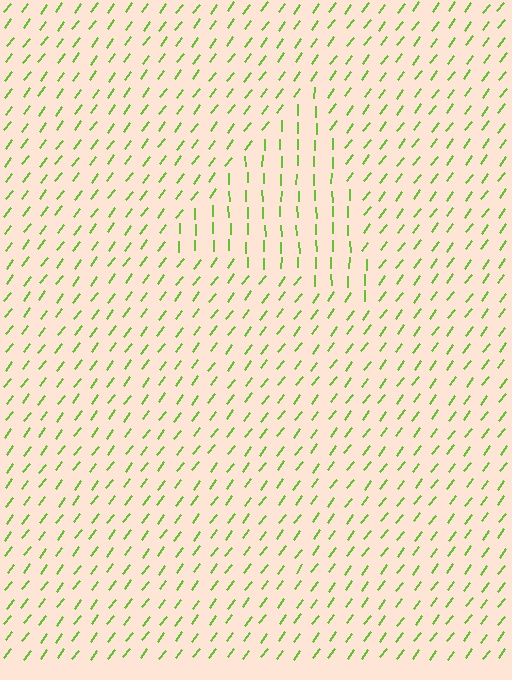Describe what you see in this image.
The image is filled with small lime line segments. A triangle region in the image has lines oriented differently from the surrounding lines, creating a visible texture boundary.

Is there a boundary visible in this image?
Yes, there is a texture boundary formed by a change in line orientation.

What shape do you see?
I see a triangle.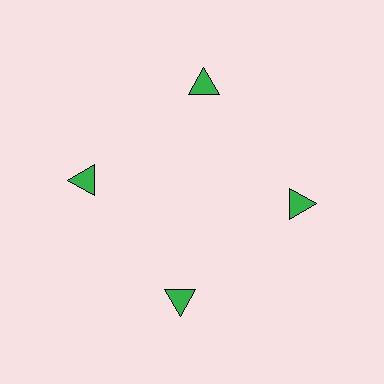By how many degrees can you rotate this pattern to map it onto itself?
The pattern maps onto itself every 90 degrees of rotation.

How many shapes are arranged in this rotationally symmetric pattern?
There are 4 shapes, arranged in 4 groups of 1.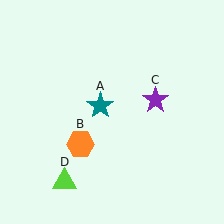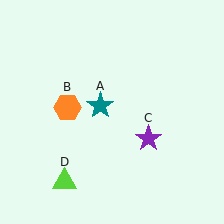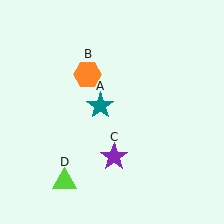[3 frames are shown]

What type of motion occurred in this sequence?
The orange hexagon (object B), purple star (object C) rotated clockwise around the center of the scene.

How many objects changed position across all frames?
2 objects changed position: orange hexagon (object B), purple star (object C).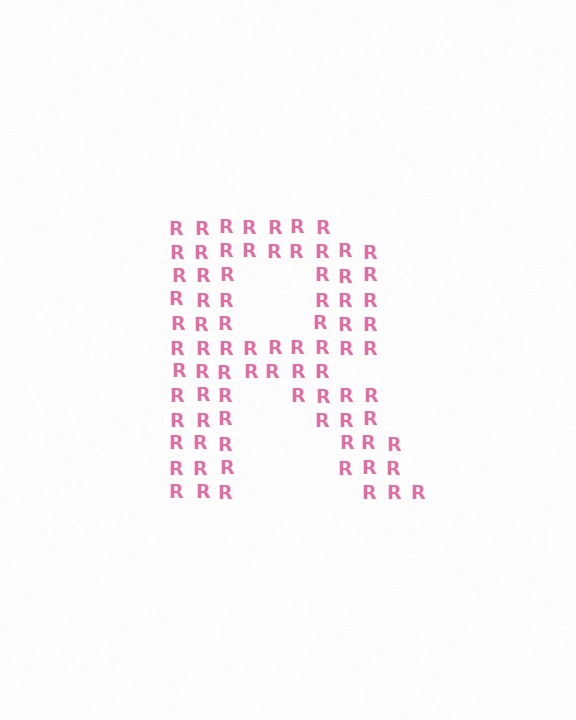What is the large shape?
The large shape is the letter R.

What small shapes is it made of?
It is made of small letter R's.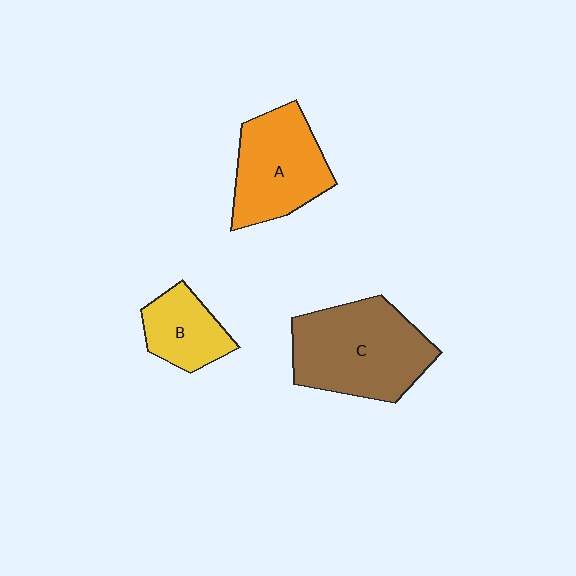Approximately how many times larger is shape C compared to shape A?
Approximately 1.3 times.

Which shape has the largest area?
Shape C (brown).